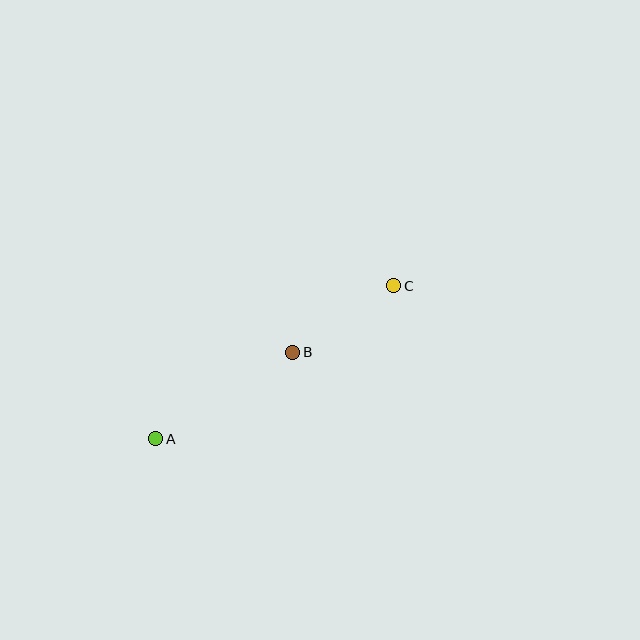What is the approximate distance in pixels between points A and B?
The distance between A and B is approximately 162 pixels.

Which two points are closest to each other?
Points B and C are closest to each other.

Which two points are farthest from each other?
Points A and C are farthest from each other.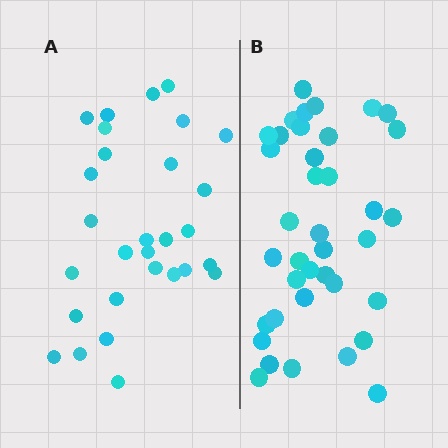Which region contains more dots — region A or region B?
Region B (the right region) has more dots.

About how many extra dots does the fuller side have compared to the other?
Region B has roughly 8 or so more dots than region A.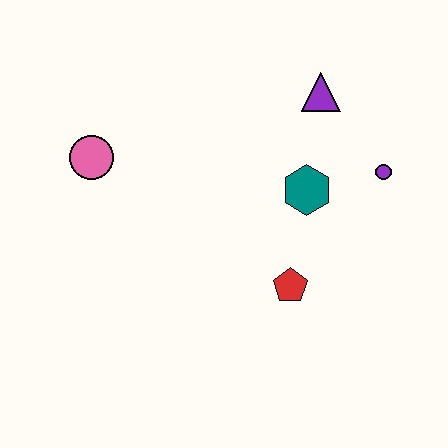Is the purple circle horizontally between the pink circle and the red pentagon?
No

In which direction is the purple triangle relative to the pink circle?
The purple triangle is to the right of the pink circle.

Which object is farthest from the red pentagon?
The pink circle is farthest from the red pentagon.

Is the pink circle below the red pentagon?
No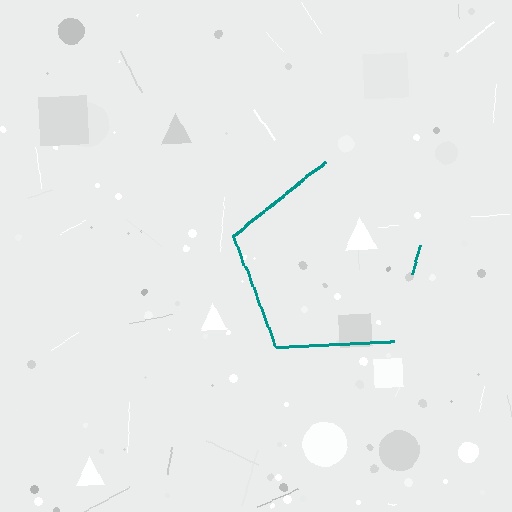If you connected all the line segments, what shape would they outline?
They would outline a pentagon.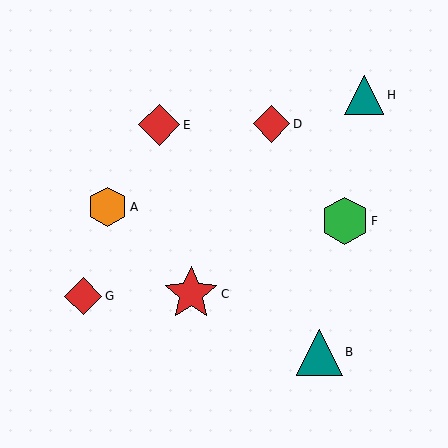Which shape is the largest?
The red star (labeled C) is the largest.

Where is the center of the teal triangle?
The center of the teal triangle is at (364, 95).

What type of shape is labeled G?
Shape G is a red diamond.